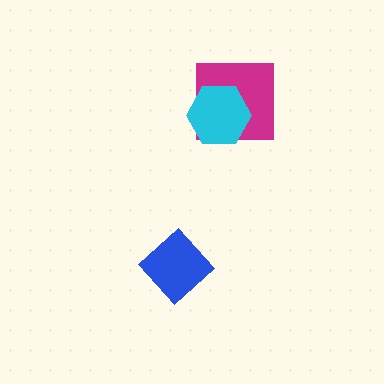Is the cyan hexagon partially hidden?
No, no other shape covers it.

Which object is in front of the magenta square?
The cyan hexagon is in front of the magenta square.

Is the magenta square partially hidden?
Yes, it is partially covered by another shape.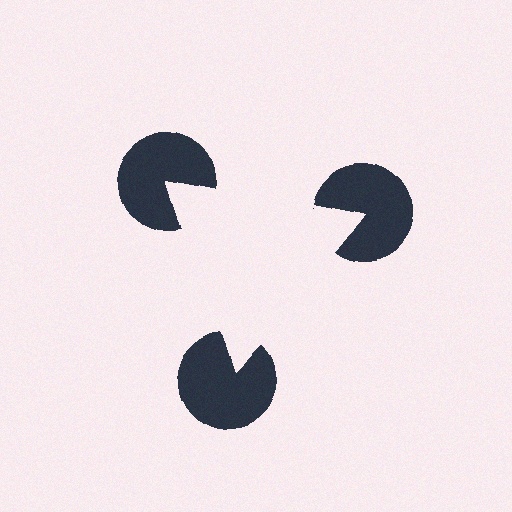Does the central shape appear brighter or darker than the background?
It typically appears slightly brighter than the background, even though no actual brightness change is drawn.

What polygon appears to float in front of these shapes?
An illusory triangle — its edges are inferred from the aligned wedge cuts in the pac-man discs, not physically drawn.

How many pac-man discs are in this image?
There are 3 — one at each vertex of the illusory triangle.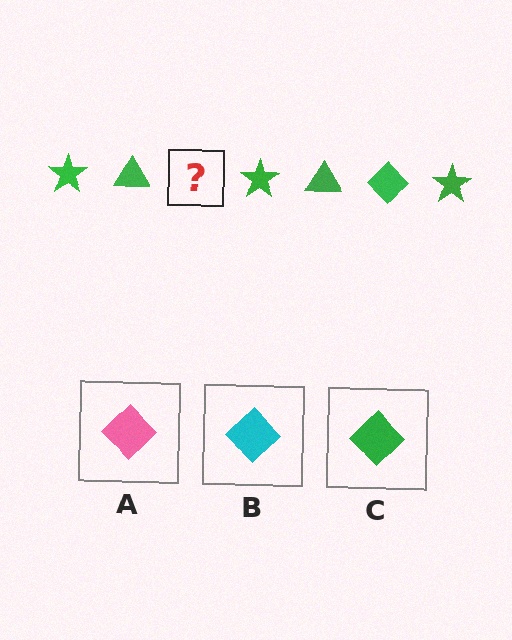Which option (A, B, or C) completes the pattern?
C.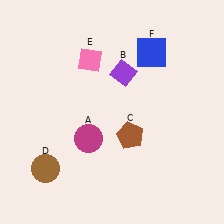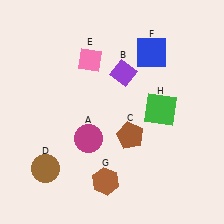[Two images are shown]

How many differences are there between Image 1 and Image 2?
There are 2 differences between the two images.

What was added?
A brown hexagon (G), a green square (H) were added in Image 2.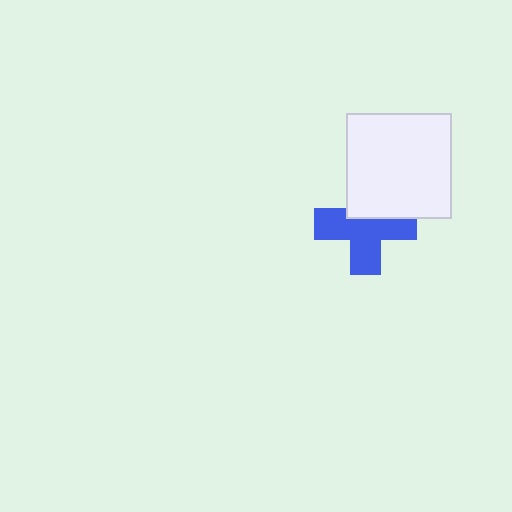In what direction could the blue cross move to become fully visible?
The blue cross could move down. That would shift it out from behind the white square entirely.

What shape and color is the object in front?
The object in front is a white square.